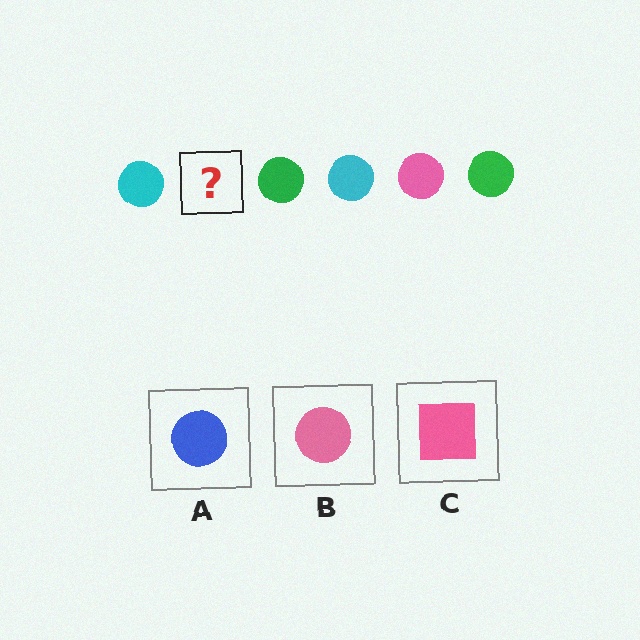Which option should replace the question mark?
Option B.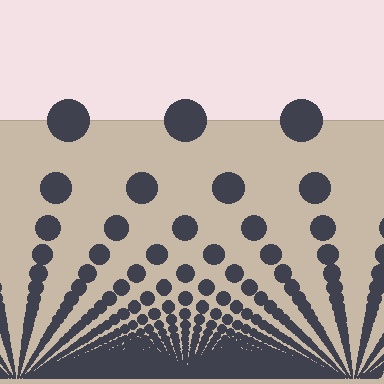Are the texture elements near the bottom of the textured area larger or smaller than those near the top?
Smaller. The gradient is inverted — elements near the bottom are smaller and denser.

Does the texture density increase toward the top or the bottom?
Density increases toward the bottom.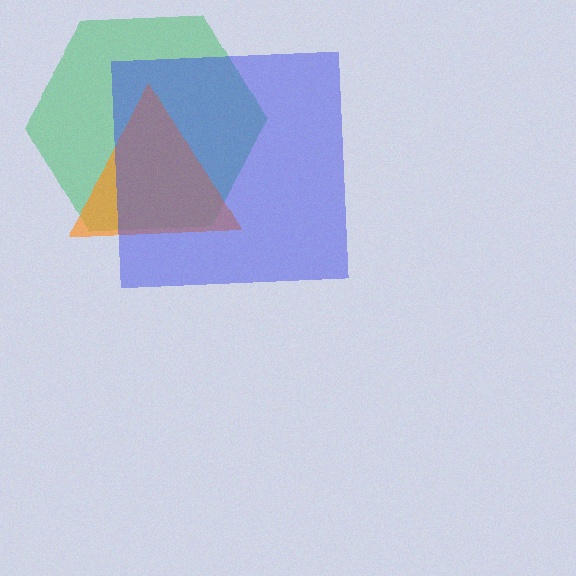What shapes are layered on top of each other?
The layered shapes are: a green hexagon, an orange triangle, a blue square.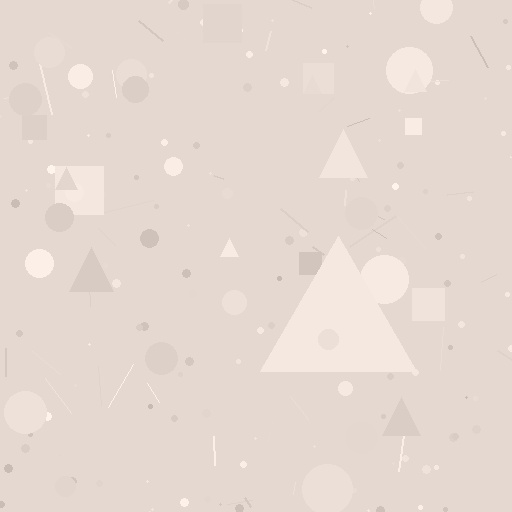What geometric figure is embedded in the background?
A triangle is embedded in the background.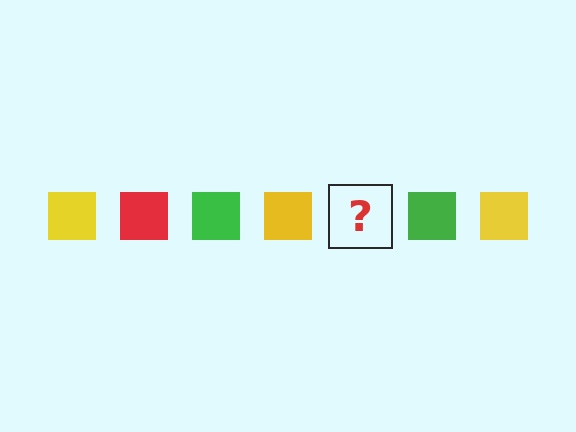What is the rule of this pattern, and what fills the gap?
The rule is that the pattern cycles through yellow, red, green squares. The gap should be filled with a red square.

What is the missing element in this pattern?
The missing element is a red square.